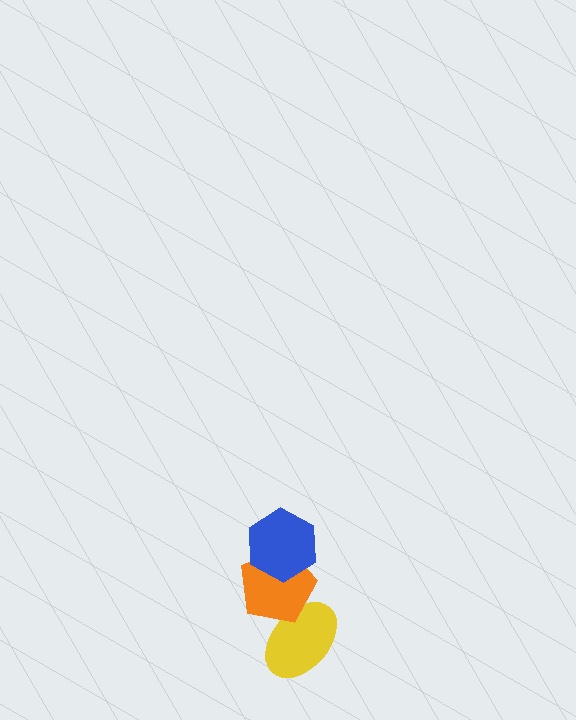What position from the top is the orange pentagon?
The orange pentagon is 2nd from the top.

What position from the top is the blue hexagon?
The blue hexagon is 1st from the top.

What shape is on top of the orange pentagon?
The blue hexagon is on top of the orange pentagon.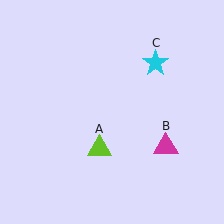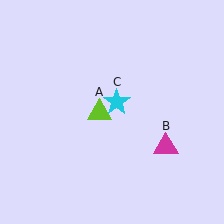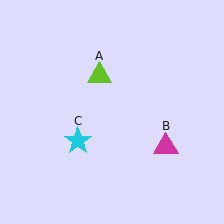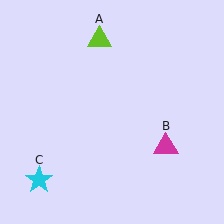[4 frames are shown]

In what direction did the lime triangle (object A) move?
The lime triangle (object A) moved up.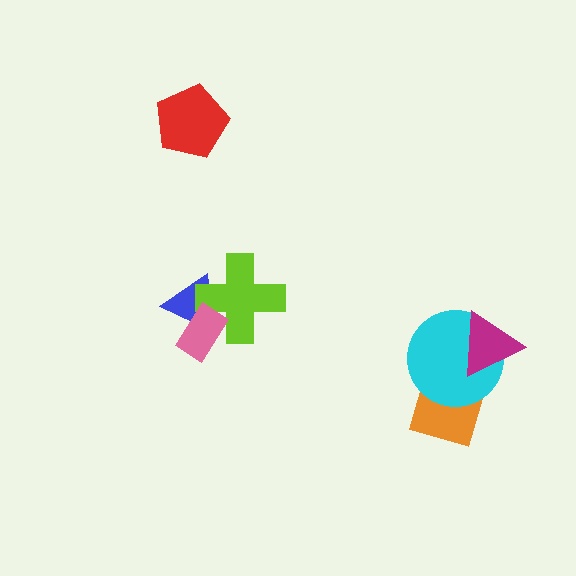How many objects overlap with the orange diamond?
1 object overlaps with the orange diamond.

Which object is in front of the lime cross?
The pink rectangle is in front of the lime cross.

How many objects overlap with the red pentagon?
0 objects overlap with the red pentagon.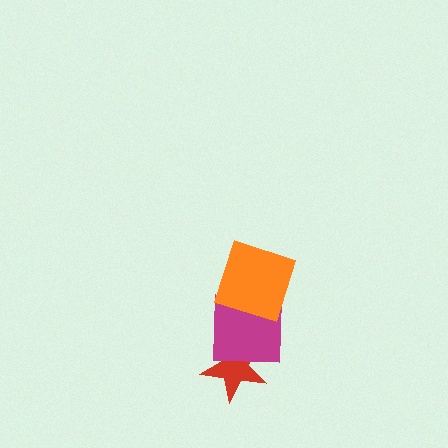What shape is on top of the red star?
The magenta square is on top of the red star.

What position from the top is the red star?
The red star is 3rd from the top.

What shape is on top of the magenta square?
The orange square is on top of the magenta square.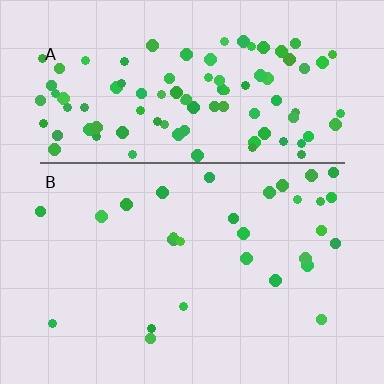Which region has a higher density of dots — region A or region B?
A (the top).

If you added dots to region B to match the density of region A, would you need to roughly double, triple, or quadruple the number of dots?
Approximately quadruple.